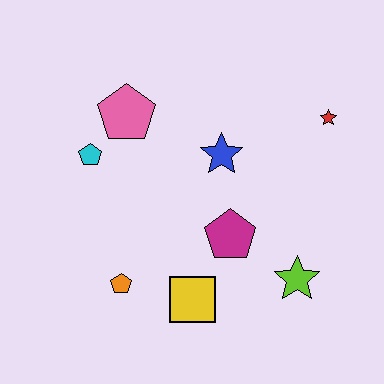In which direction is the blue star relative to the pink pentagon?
The blue star is to the right of the pink pentagon.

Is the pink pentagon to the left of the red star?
Yes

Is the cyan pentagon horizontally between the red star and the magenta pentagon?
No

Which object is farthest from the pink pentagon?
The lime star is farthest from the pink pentagon.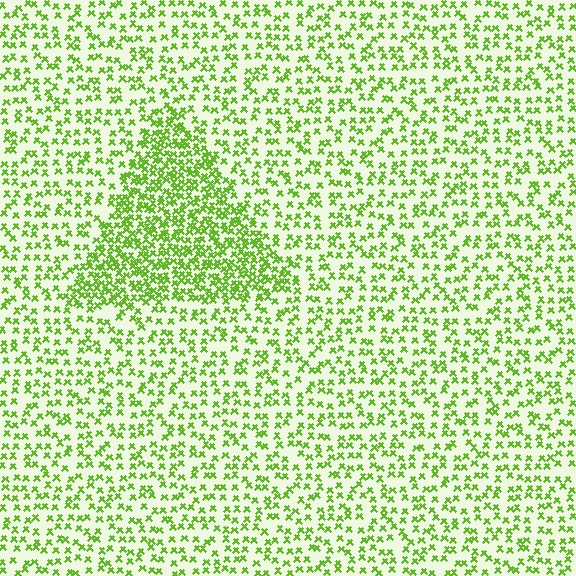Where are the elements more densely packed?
The elements are more densely packed inside the triangle boundary.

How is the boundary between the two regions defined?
The boundary is defined by a change in element density (approximately 2.2x ratio). All elements are the same color, size, and shape.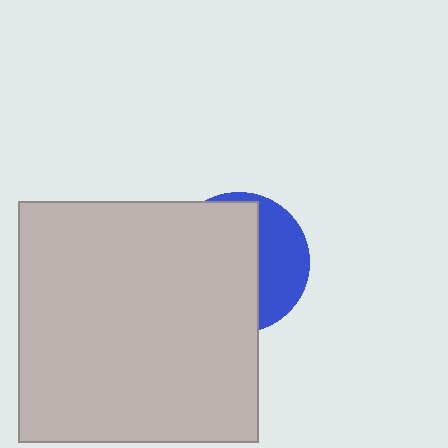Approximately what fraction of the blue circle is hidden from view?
Roughly 66% of the blue circle is hidden behind the light gray square.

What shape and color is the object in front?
The object in front is a light gray square.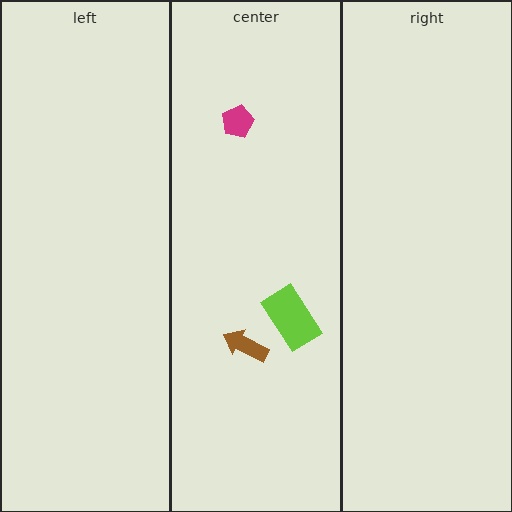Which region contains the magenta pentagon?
The center region.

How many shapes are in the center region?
3.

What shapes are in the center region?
The brown arrow, the magenta pentagon, the lime rectangle.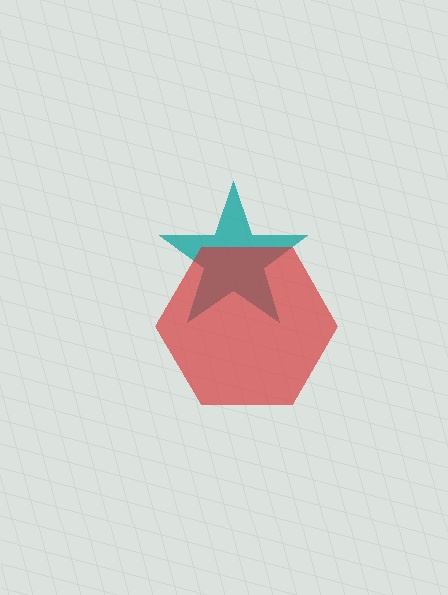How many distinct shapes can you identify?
There are 2 distinct shapes: a teal star, a red hexagon.